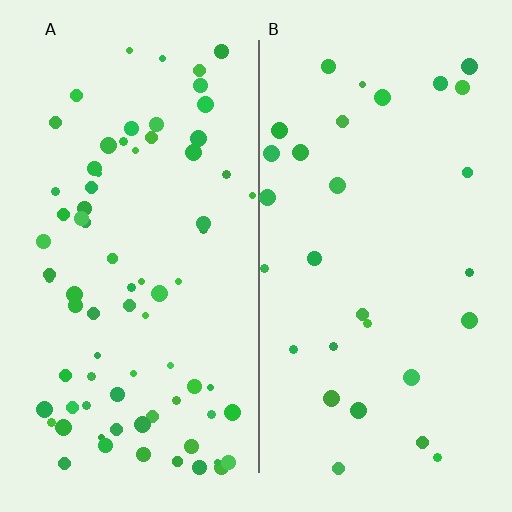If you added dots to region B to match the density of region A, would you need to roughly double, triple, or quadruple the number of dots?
Approximately triple.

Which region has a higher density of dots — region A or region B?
A (the left).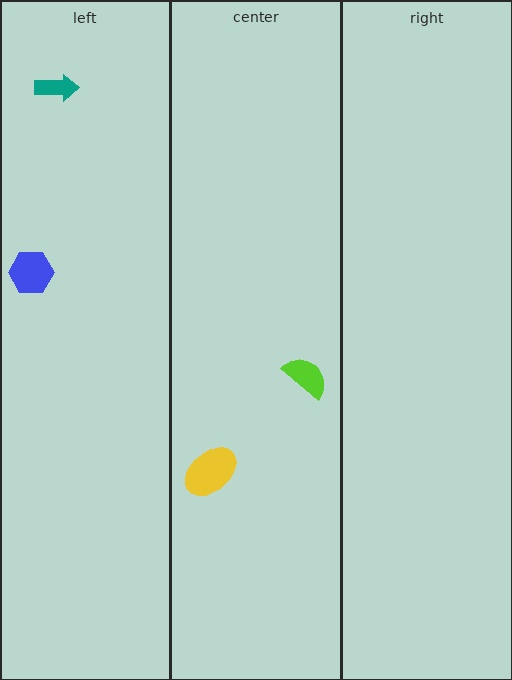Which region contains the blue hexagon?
The left region.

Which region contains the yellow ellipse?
The center region.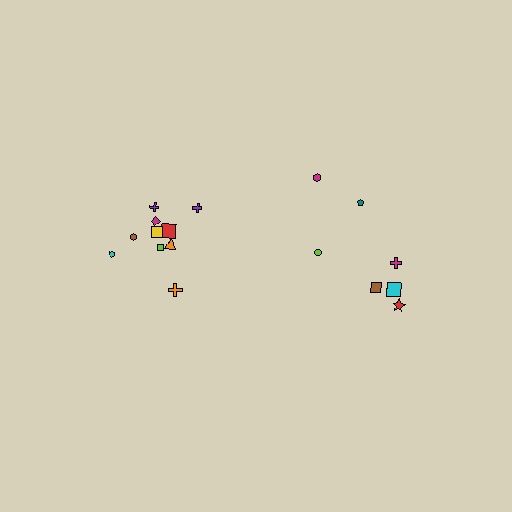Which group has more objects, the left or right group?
The left group.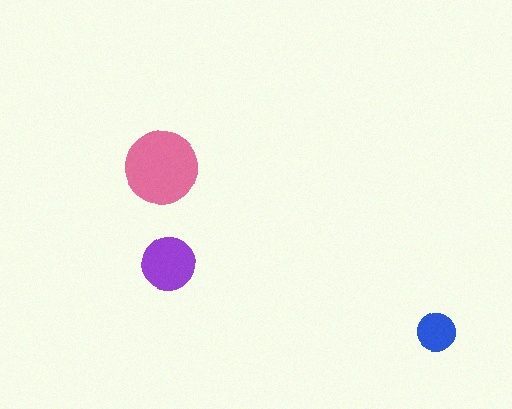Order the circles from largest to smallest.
the pink one, the purple one, the blue one.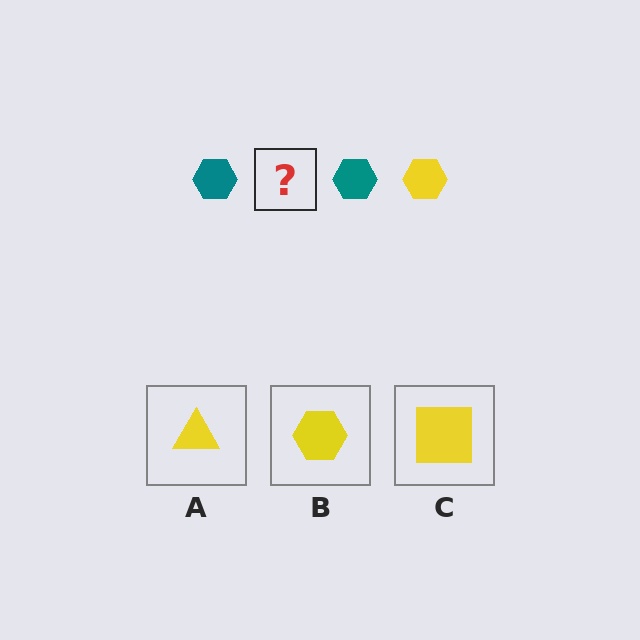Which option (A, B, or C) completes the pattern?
B.